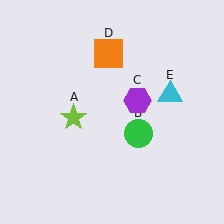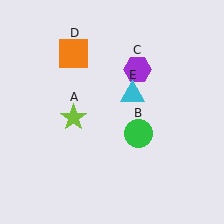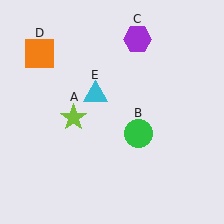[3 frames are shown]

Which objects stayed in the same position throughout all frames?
Lime star (object A) and green circle (object B) remained stationary.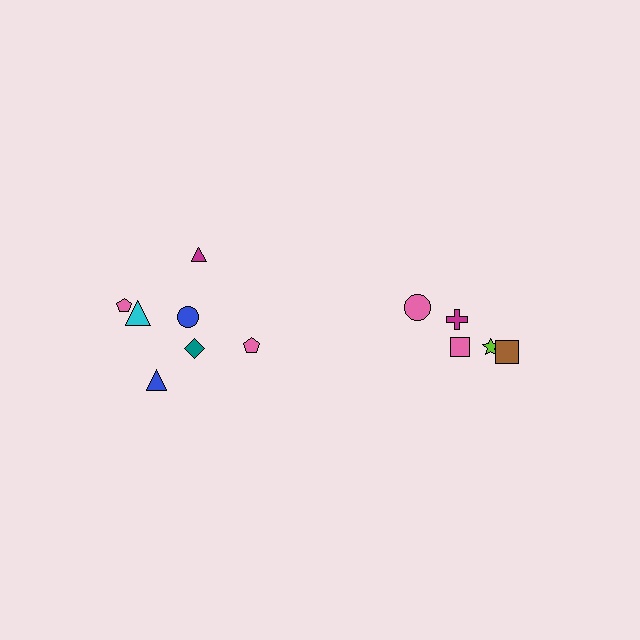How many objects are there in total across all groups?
There are 12 objects.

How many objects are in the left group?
There are 7 objects.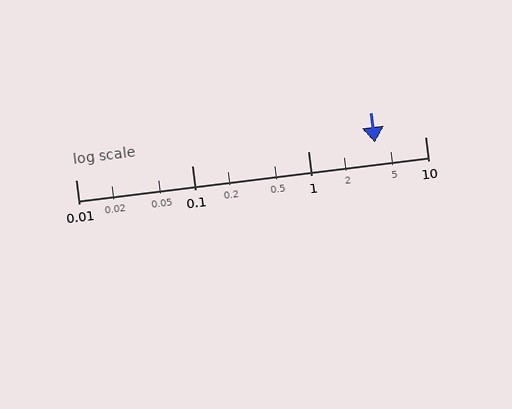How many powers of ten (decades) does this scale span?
The scale spans 3 decades, from 0.01 to 10.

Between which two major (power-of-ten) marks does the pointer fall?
The pointer is between 1 and 10.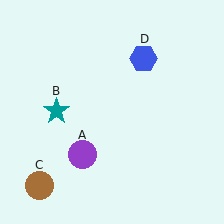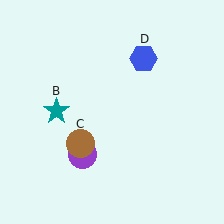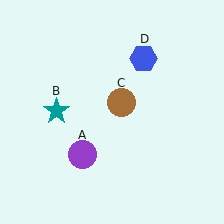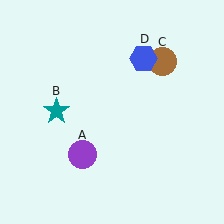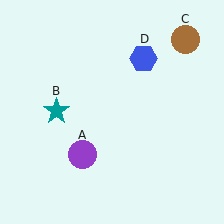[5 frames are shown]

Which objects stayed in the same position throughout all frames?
Purple circle (object A) and teal star (object B) and blue hexagon (object D) remained stationary.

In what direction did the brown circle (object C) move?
The brown circle (object C) moved up and to the right.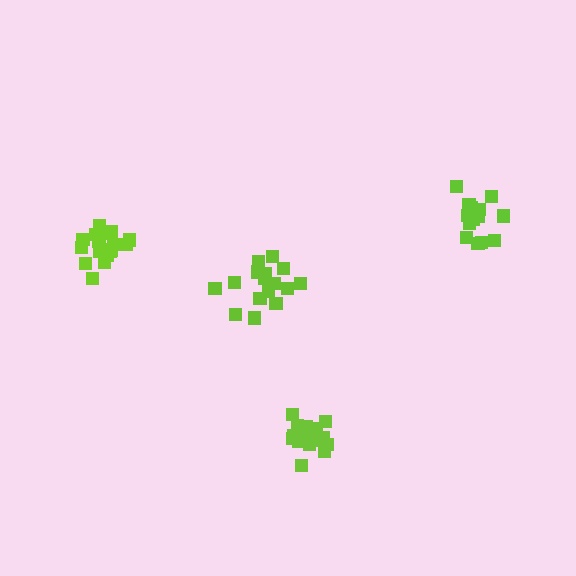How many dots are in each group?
Group 1: 17 dots, Group 2: 19 dots, Group 3: 16 dots, Group 4: 21 dots (73 total).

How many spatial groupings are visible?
There are 4 spatial groupings.